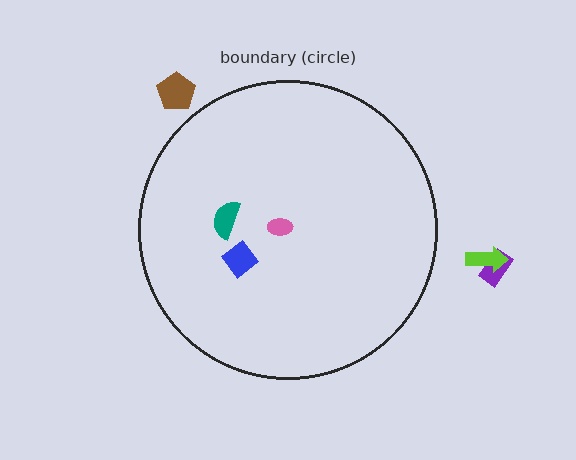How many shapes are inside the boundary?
3 inside, 3 outside.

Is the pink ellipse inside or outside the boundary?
Inside.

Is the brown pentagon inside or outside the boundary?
Outside.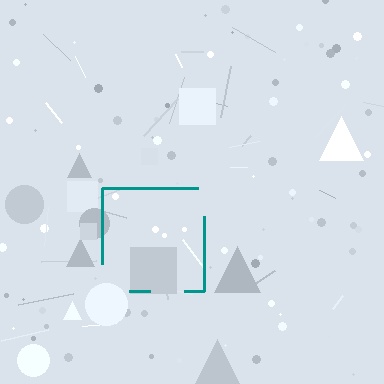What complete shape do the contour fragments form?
The contour fragments form a square.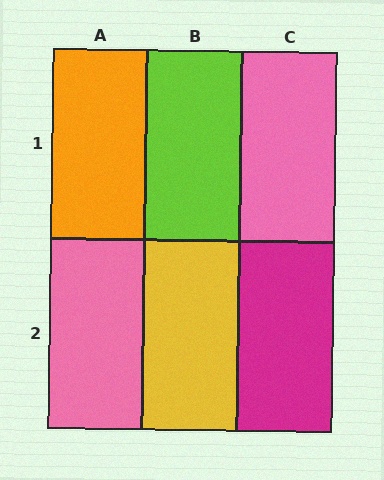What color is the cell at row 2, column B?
Yellow.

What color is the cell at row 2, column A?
Pink.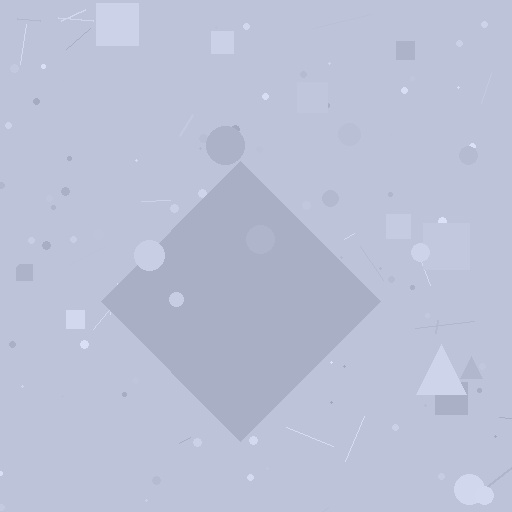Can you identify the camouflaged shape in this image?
The camouflaged shape is a diamond.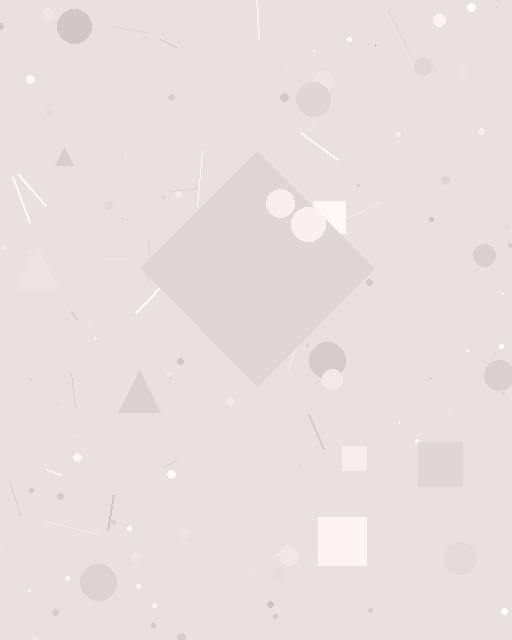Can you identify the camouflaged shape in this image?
The camouflaged shape is a diamond.